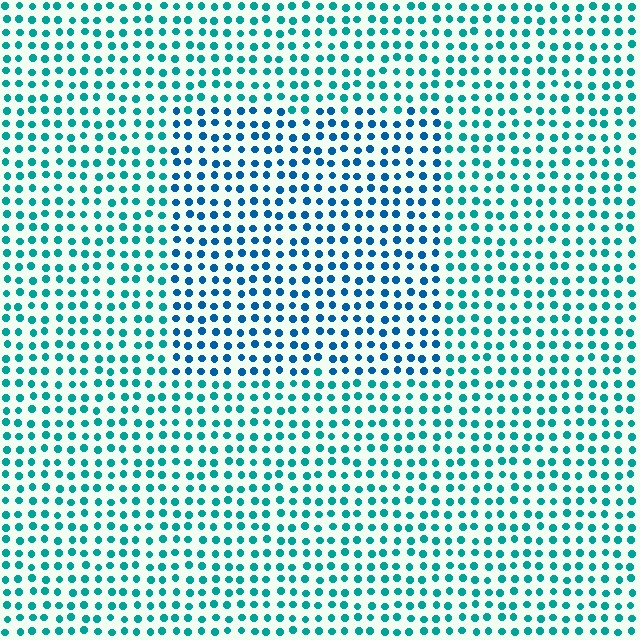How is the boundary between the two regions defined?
The boundary is defined purely by a slight shift in hue (about 30 degrees). Spacing, size, and orientation are identical on both sides.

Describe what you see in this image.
The image is filled with small teal elements in a uniform arrangement. A rectangle-shaped region is visible where the elements are tinted to a slightly different hue, forming a subtle color boundary.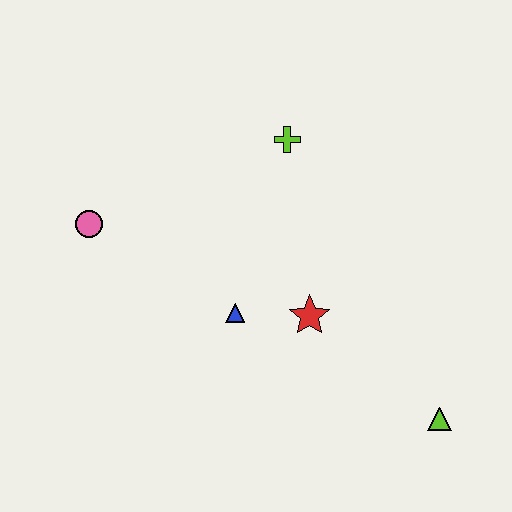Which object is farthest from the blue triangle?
The lime triangle is farthest from the blue triangle.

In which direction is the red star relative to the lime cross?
The red star is below the lime cross.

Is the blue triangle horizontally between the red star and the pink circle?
Yes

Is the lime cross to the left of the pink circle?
No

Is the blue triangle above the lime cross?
No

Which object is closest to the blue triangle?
The red star is closest to the blue triangle.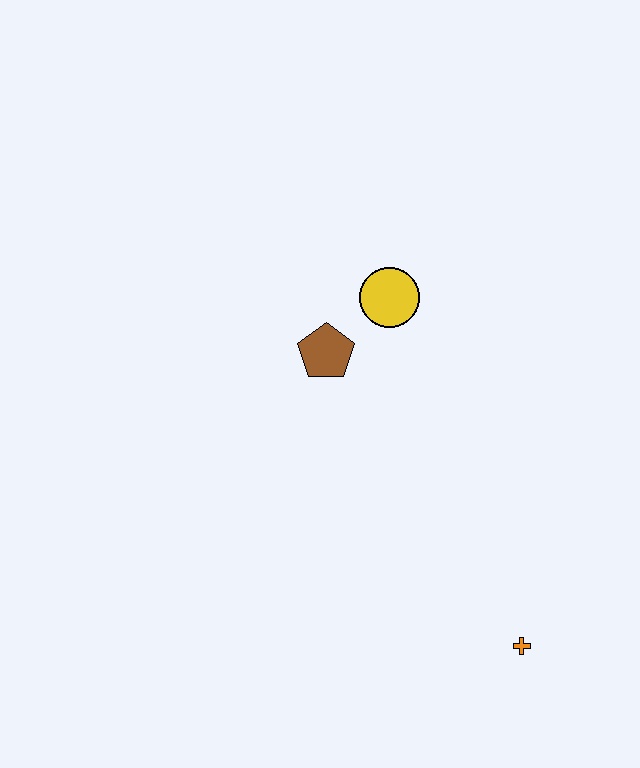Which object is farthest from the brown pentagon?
The orange cross is farthest from the brown pentagon.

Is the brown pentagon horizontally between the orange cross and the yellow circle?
No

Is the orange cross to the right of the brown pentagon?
Yes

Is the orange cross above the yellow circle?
No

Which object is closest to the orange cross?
The brown pentagon is closest to the orange cross.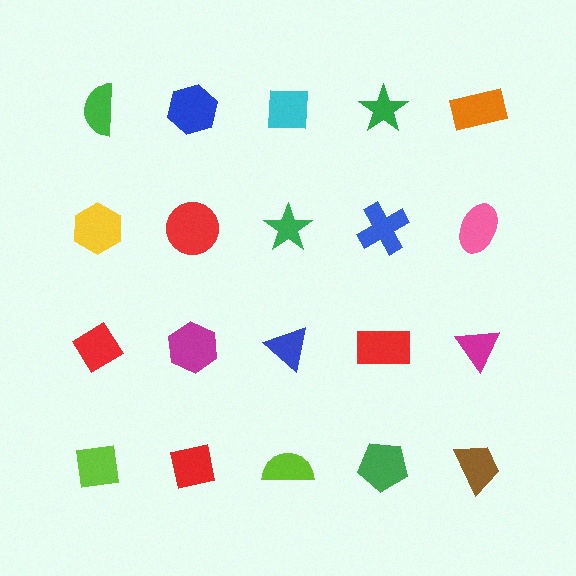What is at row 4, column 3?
A lime semicircle.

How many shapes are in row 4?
5 shapes.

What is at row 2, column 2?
A red circle.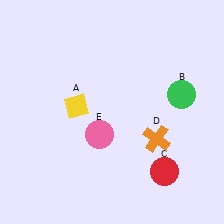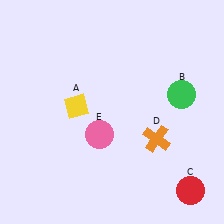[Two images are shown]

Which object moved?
The red circle (C) moved right.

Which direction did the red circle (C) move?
The red circle (C) moved right.